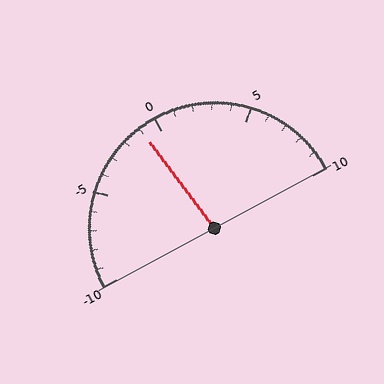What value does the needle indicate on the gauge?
The needle indicates approximately -1.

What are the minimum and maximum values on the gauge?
The gauge ranges from -10 to 10.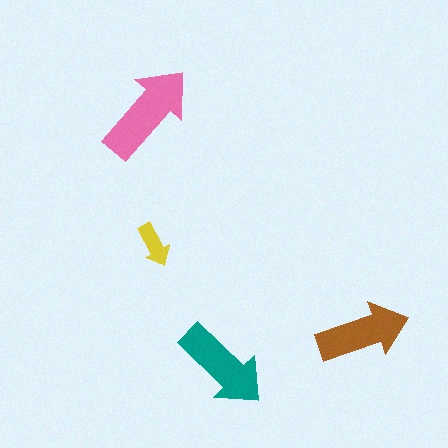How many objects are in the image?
There are 4 objects in the image.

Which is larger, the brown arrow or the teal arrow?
The teal one.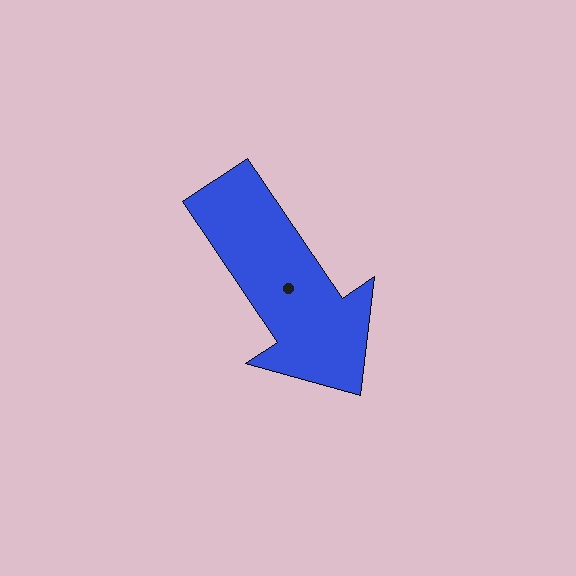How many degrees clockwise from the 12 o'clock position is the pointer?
Approximately 146 degrees.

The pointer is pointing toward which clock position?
Roughly 5 o'clock.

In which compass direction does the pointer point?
Southeast.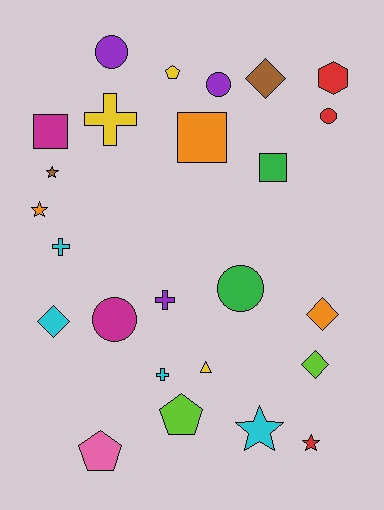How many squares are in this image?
There are 3 squares.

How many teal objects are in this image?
There are no teal objects.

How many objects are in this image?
There are 25 objects.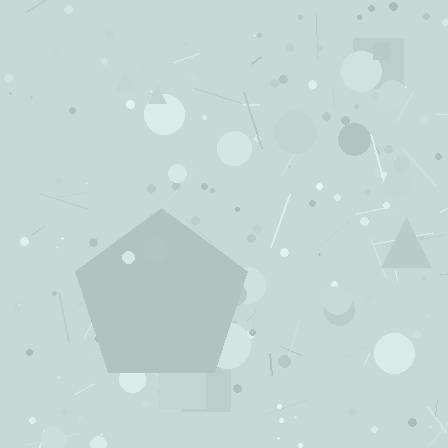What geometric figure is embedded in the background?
A pentagon is embedded in the background.